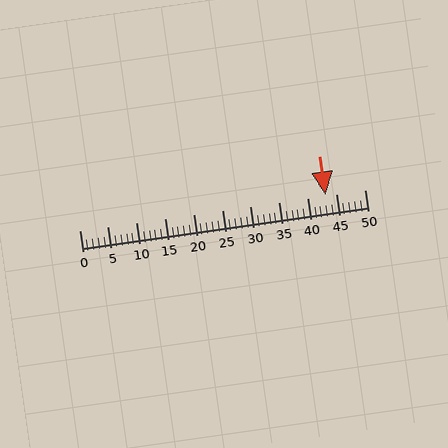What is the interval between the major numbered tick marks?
The major tick marks are spaced 5 units apart.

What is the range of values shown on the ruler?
The ruler shows values from 0 to 50.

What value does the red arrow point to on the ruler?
The red arrow points to approximately 43.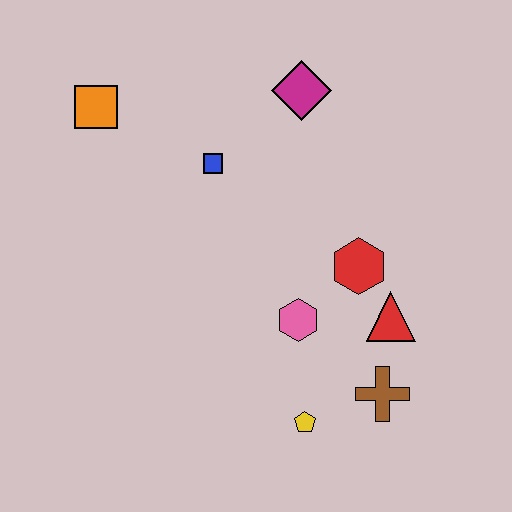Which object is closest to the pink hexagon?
The red hexagon is closest to the pink hexagon.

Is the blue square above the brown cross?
Yes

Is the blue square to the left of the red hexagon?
Yes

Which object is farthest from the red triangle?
The orange square is farthest from the red triangle.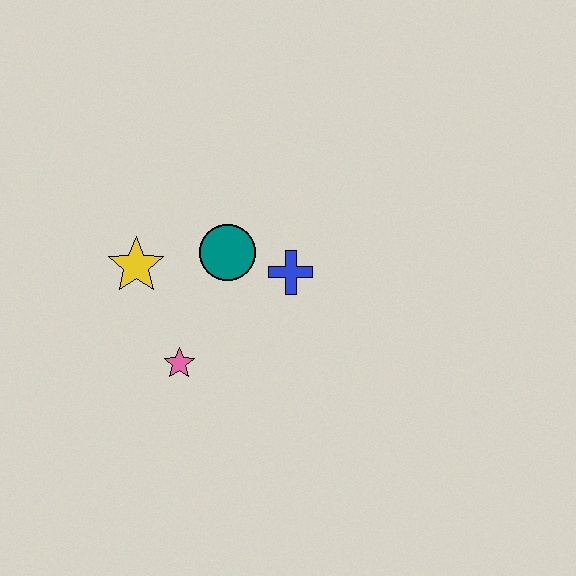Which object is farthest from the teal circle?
The pink star is farthest from the teal circle.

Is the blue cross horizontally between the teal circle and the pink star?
No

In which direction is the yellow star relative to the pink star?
The yellow star is above the pink star.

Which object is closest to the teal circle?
The blue cross is closest to the teal circle.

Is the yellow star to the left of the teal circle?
Yes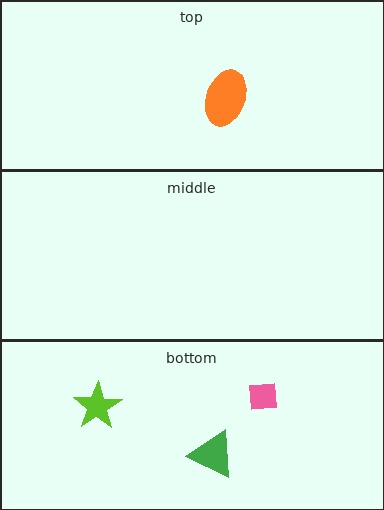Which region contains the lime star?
The bottom region.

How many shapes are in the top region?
1.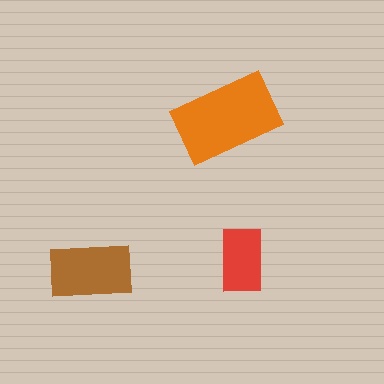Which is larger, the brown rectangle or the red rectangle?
The brown one.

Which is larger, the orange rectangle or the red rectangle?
The orange one.